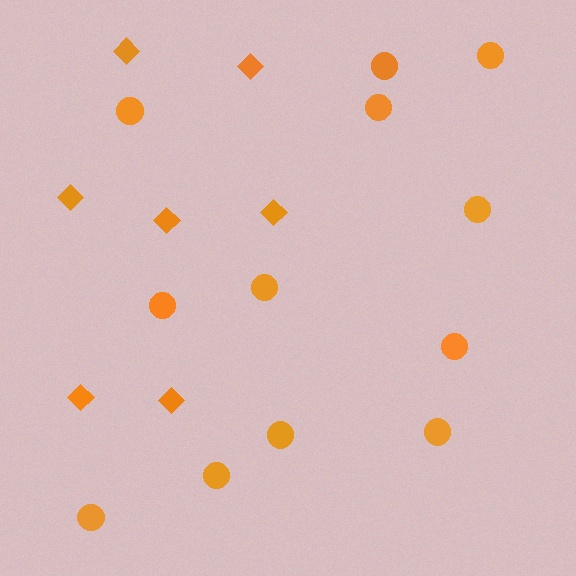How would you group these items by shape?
There are 2 groups: one group of circles (12) and one group of diamonds (7).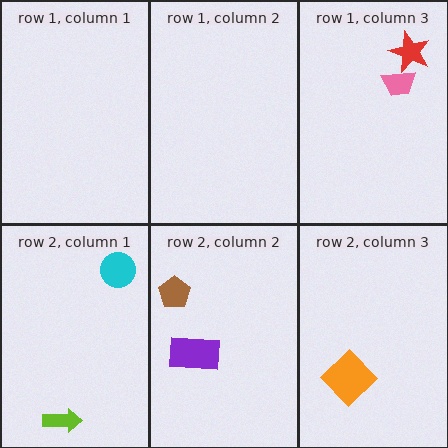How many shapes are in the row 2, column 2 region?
2.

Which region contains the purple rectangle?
The row 2, column 2 region.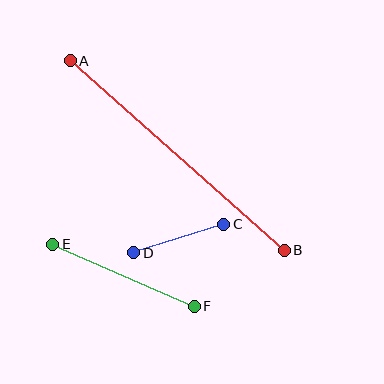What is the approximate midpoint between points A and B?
The midpoint is at approximately (177, 155) pixels.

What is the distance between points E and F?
The distance is approximately 155 pixels.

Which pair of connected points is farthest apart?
Points A and B are farthest apart.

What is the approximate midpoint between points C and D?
The midpoint is at approximately (179, 239) pixels.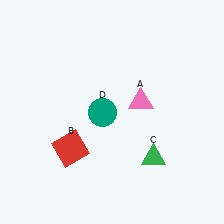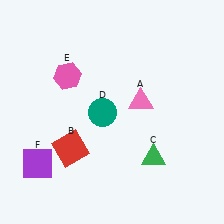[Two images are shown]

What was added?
A pink hexagon (E), a purple square (F) were added in Image 2.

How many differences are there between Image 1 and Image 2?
There are 2 differences between the two images.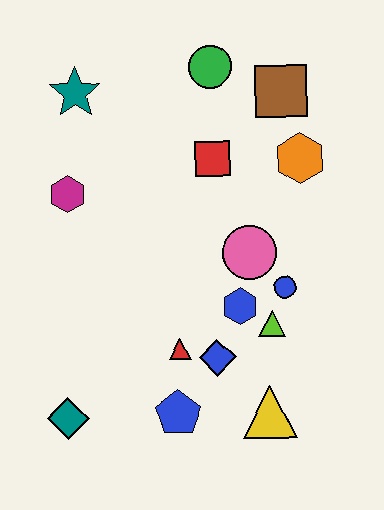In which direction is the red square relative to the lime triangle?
The red square is above the lime triangle.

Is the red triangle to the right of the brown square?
No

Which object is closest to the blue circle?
The lime triangle is closest to the blue circle.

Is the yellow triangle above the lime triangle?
No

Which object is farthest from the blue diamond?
The teal star is farthest from the blue diamond.